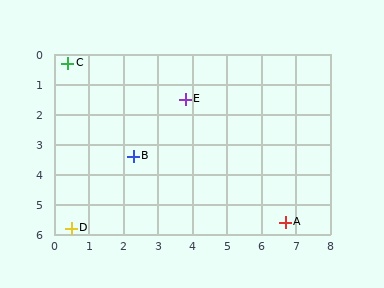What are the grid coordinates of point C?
Point C is at approximately (0.4, 0.3).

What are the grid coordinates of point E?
Point E is at approximately (3.8, 1.5).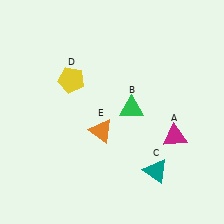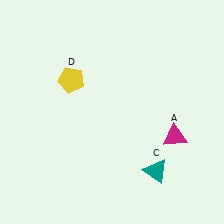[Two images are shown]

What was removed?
The green triangle (B), the orange triangle (E) were removed in Image 2.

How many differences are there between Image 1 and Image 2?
There are 2 differences between the two images.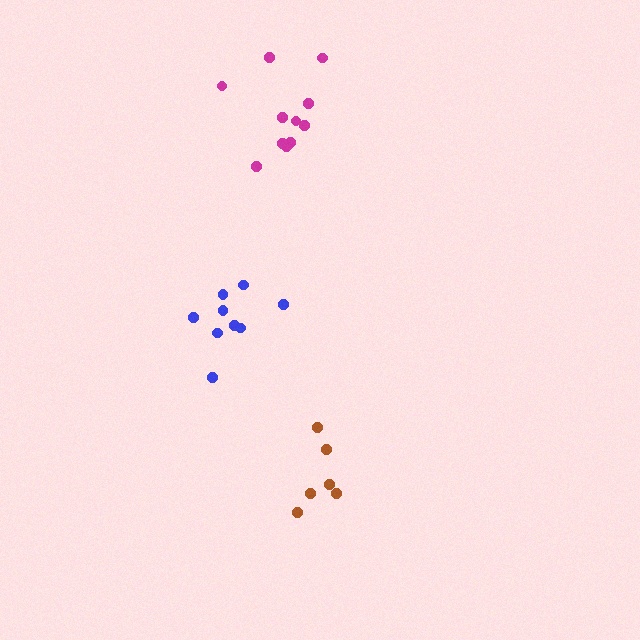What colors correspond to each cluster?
The clusters are colored: blue, brown, magenta.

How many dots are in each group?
Group 1: 9 dots, Group 2: 6 dots, Group 3: 11 dots (26 total).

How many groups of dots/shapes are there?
There are 3 groups.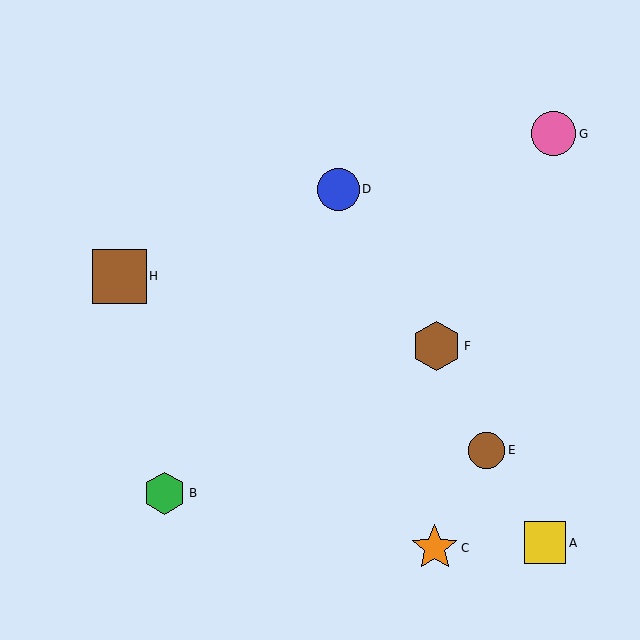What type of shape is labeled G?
Shape G is a pink circle.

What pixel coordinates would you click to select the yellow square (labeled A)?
Click at (545, 543) to select the yellow square A.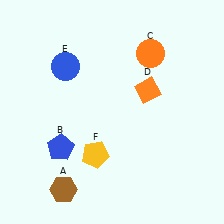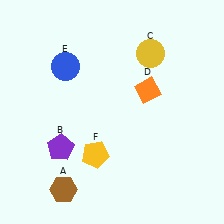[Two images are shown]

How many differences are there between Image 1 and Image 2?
There are 2 differences between the two images.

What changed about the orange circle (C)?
In Image 1, C is orange. In Image 2, it changed to yellow.